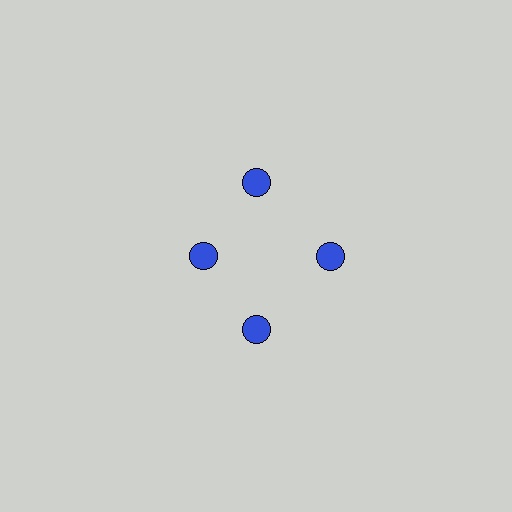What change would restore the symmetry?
The symmetry would be restored by moving it outward, back onto the ring so that all 4 circles sit at equal angles and equal distance from the center.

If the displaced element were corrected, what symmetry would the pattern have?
It would have 4-fold rotational symmetry — the pattern would map onto itself every 90 degrees.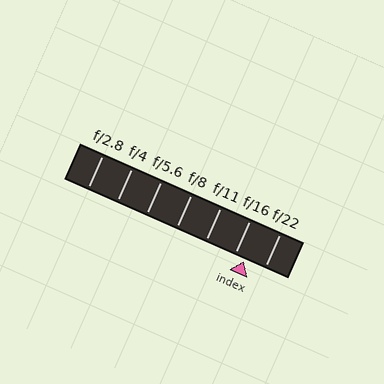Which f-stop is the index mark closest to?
The index mark is closest to f/16.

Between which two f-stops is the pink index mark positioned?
The index mark is between f/16 and f/22.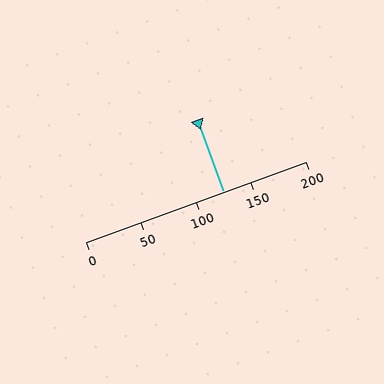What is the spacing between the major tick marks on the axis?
The major ticks are spaced 50 apart.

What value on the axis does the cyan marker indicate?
The marker indicates approximately 125.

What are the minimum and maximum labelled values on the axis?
The axis runs from 0 to 200.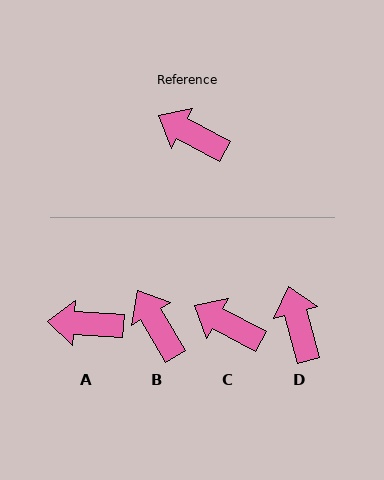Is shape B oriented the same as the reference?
No, it is off by about 31 degrees.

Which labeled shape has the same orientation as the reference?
C.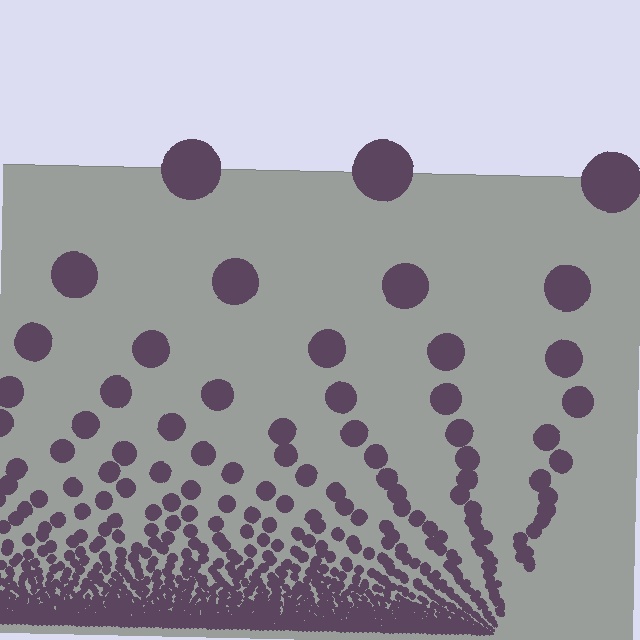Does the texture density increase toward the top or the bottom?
Density increases toward the bottom.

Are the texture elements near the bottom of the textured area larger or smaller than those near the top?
Smaller. The gradient is inverted — elements near the bottom are smaller and denser.